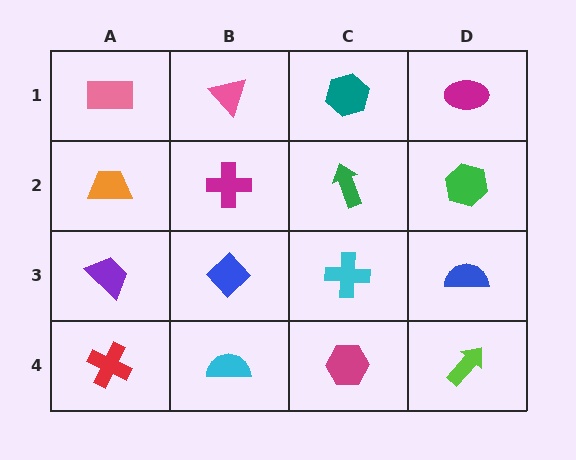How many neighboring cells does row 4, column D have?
2.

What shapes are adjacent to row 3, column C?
A green arrow (row 2, column C), a magenta hexagon (row 4, column C), a blue diamond (row 3, column B), a blue semicircle (row 3, column D).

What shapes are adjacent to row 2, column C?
A teal hexagon (row 1, column C), a cyan cross (row 3, column C), a magenta cross (row 2, column B), a green hexagon (row 2, column D).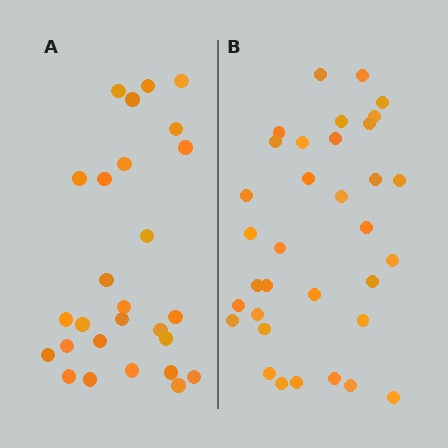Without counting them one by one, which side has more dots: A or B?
Region B (the right region) has more dots.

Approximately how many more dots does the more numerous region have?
Region B has roughly 8 or so more dots than region A.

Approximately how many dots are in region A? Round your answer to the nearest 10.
About 30 dots. (The exact count is 27, which rounds to 30.)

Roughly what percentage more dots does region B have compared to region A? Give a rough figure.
About 25% more.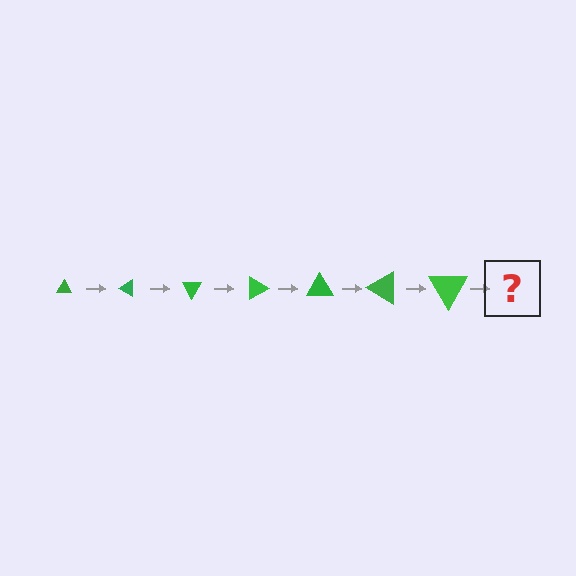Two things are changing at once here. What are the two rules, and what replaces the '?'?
The two rules are that the triangle grows larger each step and it rotates 30 degrees each step. The '?' should be a triangle, larger than the previous one and rotated 210 degrees from the start.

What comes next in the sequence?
The next element should be a triangle, larger than the previous one and rotated 210 degrees from the start.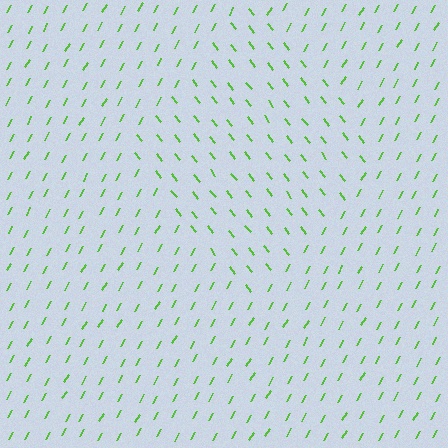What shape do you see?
I see a diamond.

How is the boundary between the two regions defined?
The boundary is defined purely by a change in line orientation (approximately 68 degrees difference). All lines are the same color and thickness.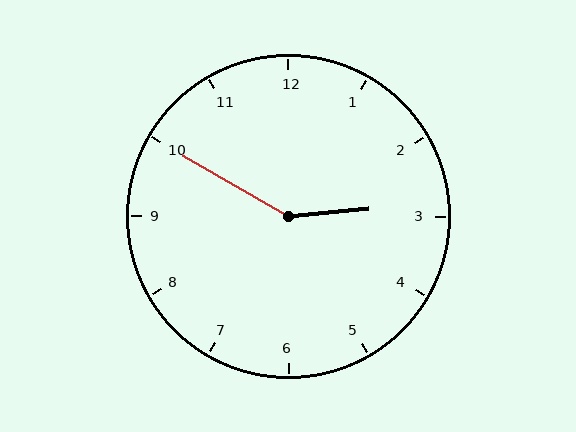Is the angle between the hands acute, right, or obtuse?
It is obtuse.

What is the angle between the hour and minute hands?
Approximately 145 degrees.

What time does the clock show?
2:50.